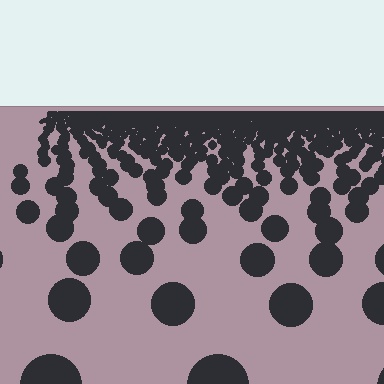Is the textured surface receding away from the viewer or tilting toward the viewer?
The surface is receding away from the viewer. Texture elements get smaller and denser toward the top.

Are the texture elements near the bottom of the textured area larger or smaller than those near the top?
Larger. Near the bottom, elements are closer to the viewer and appear at a bigger on-screen size.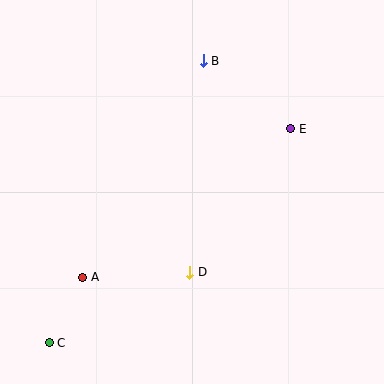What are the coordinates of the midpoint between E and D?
The midpoint between E and D is at (240, 201).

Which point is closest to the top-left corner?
Point B is closest to the top-left corner.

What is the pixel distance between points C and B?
The distance between C and B is 321 pixels.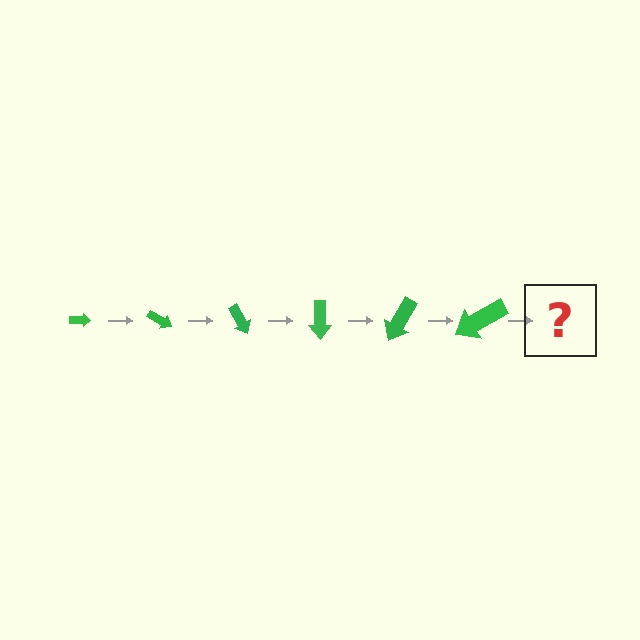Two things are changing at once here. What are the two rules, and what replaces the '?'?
The two rules are that the arrow grows larger each step and it rotates 30 degrees each step. The '?' should be an arrow, larger than the previous one and rotated 180 degrees from the start.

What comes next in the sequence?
The next element should be an arrow, larger than the previous one and rotated 180 degrees from the start.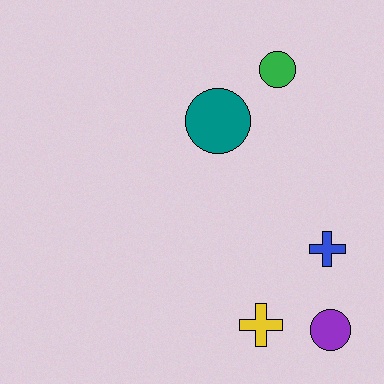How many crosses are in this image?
There are 2 crosses.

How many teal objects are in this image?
There is 1 teal object.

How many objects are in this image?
There are 5 objects.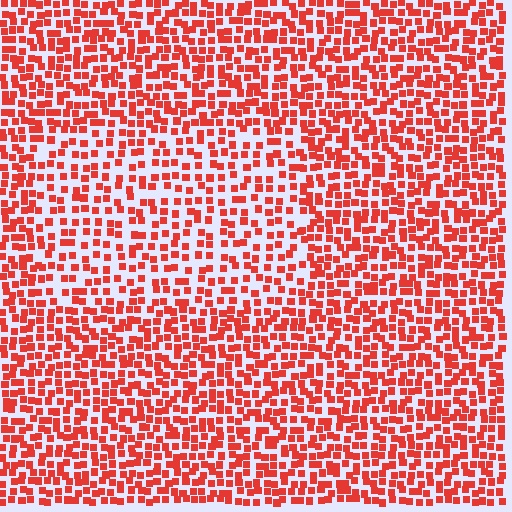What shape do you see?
I see a rectangle.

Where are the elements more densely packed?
The elements are more densely packed outside the rectangle boundary.